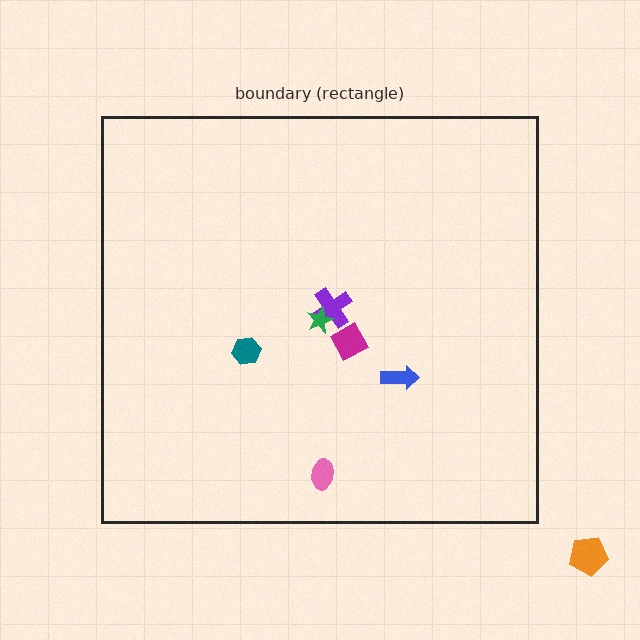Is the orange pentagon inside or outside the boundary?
Outside.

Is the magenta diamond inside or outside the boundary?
Inside.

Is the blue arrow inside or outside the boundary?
Inside.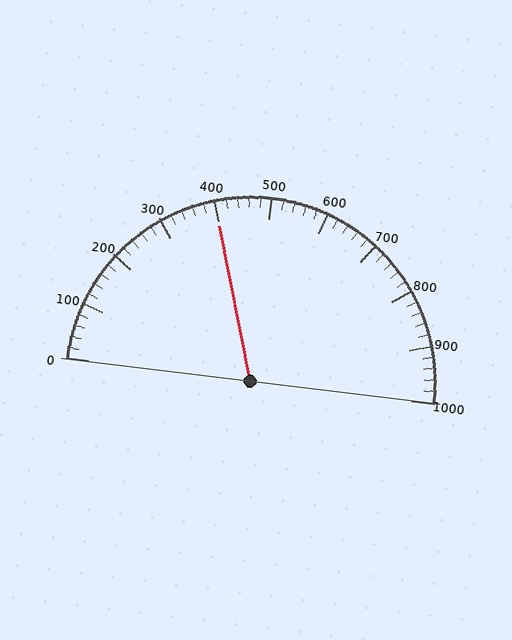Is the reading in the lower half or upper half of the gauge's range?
The reading is in the lower half of the range (0 to 1000).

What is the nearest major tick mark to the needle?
The nearest major tick mark is 400.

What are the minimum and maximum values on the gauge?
The gauge ranges from 0 to 1000.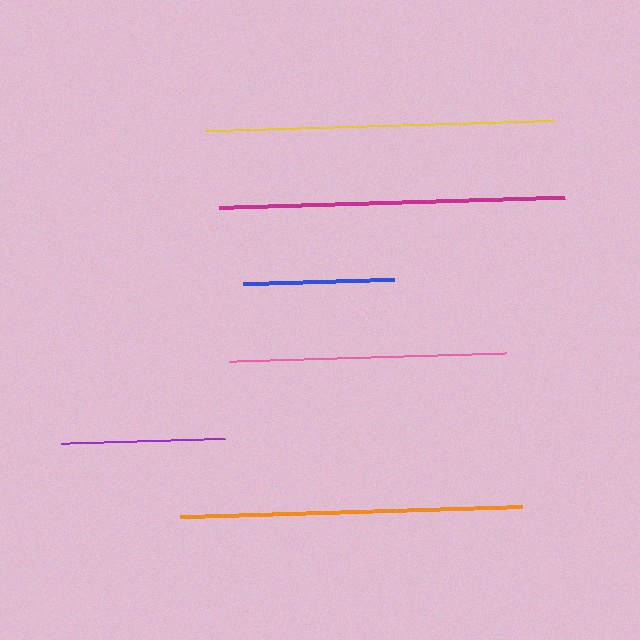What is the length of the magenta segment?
The magenta segment is approximately 346 pixels long.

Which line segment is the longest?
The yellow line is the longest at approximately 349 pixels.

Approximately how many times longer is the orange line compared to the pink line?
The orange line is approximately 1.2 times the length of the pink line.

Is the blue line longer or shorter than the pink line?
The pink line is longer than the blue line.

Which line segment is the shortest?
The blue line is the shortest at approximately 152 pixels.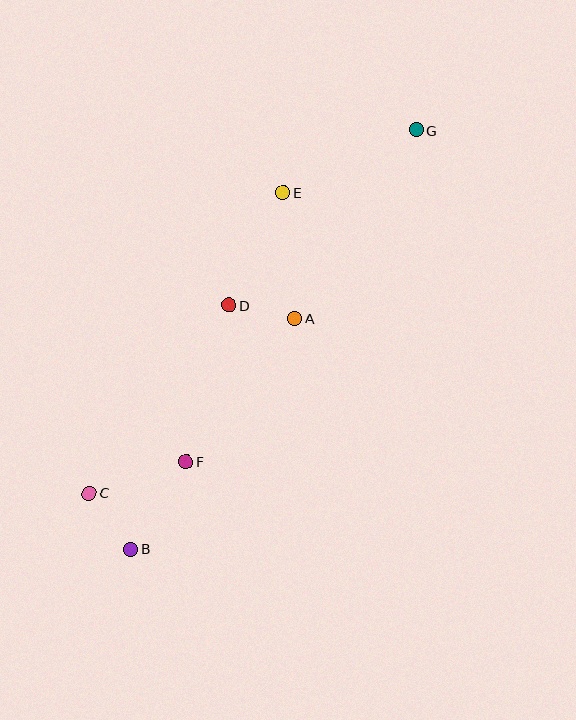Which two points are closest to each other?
Points A and D are closest to each other.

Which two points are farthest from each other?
Points B and G are farthest from each other.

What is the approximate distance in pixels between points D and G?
The distance between D and G is approximately 256 pixels.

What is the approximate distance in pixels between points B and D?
The distance between B and D is approximately 263 pixels.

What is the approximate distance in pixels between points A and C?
The distance between A and C is approximately 269 pixels.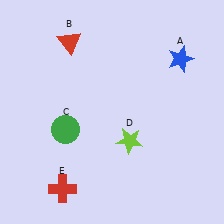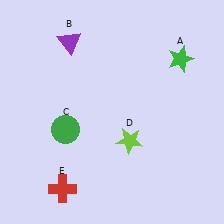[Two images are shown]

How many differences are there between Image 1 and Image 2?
There are 2 differences between the two images.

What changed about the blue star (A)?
In Image 1, A is blue. In Image 2, it changed to green.